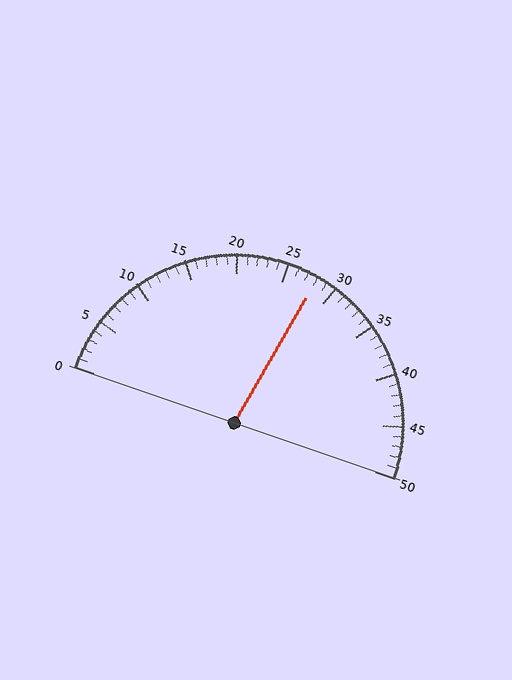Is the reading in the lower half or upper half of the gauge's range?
The reading is in the upper half of the range (0 to 50).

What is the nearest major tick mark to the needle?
The nearest major tick mark is 30.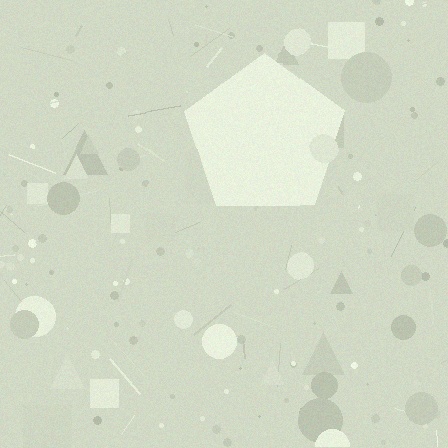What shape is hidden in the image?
A pentagon is hidden in the image.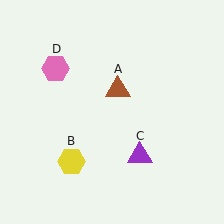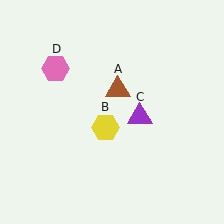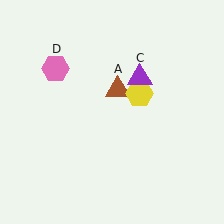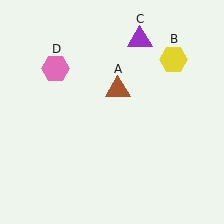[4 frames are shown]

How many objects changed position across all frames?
2 objects changed position: yellow hexagon (object B), purple triangle (object C).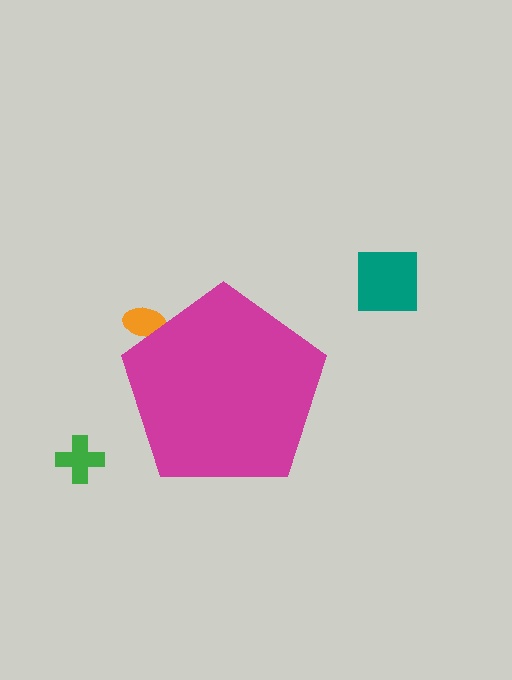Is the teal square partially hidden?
No, the teal square is fully visible.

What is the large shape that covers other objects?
A magenta pentagon.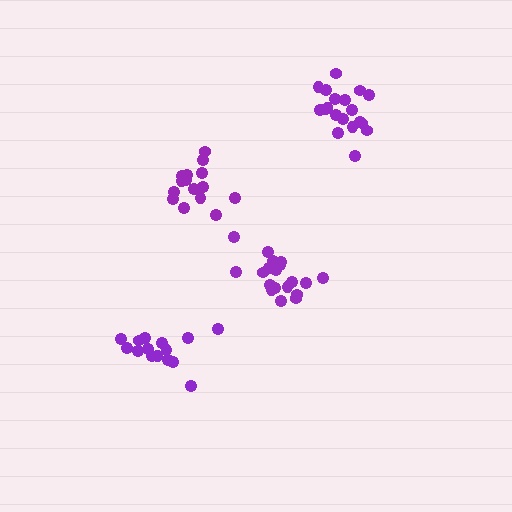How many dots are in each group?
Group 1: 20 dots, Group 2: 15 dots, Group 3: 19 dots, Group 4: 15 dots (69 total).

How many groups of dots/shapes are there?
There are 4 groups.